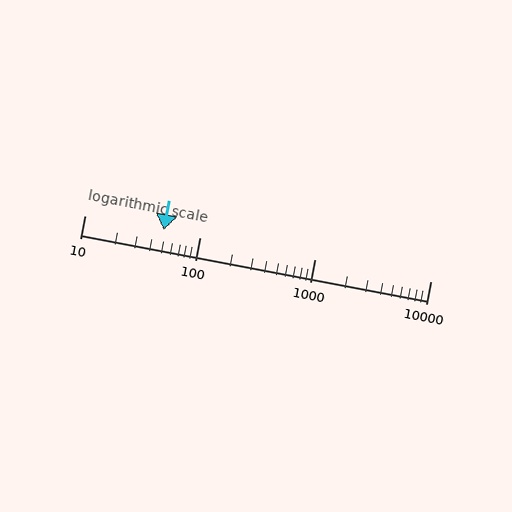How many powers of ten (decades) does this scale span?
The scale spans 3 decades, from 10 to 10000.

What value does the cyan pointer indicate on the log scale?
The pointer indicates approximately 49.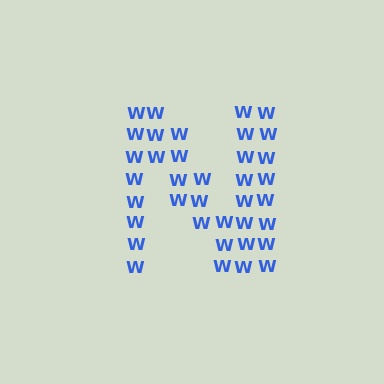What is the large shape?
The large shape is the letter N.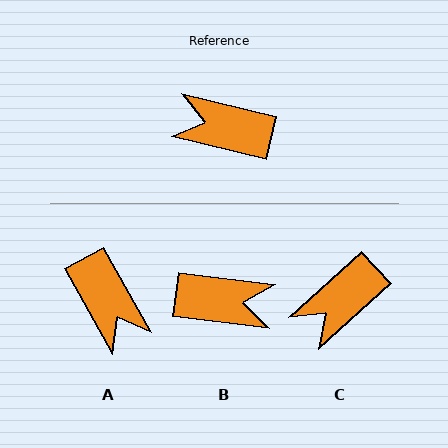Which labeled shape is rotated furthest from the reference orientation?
B, about 174 degrees away.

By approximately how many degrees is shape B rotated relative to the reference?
Approximately 174 degrees clockwise.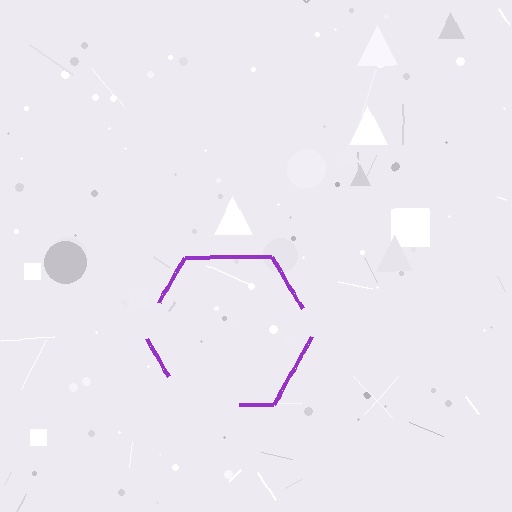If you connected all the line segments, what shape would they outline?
They would outline a hexagon.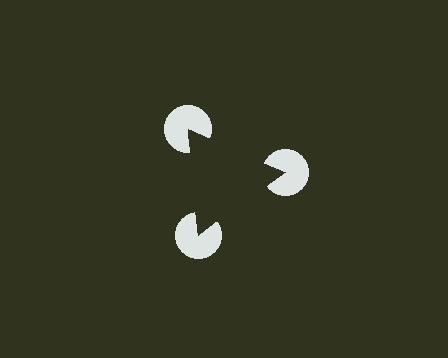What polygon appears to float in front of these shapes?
An illusory triangle — its edges are inferred from the aligned wedge cuts in the pac-man discs, not physically drawn.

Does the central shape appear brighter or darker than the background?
It typically appears slightly darker than the background, even though no actual brightness change is drawn.